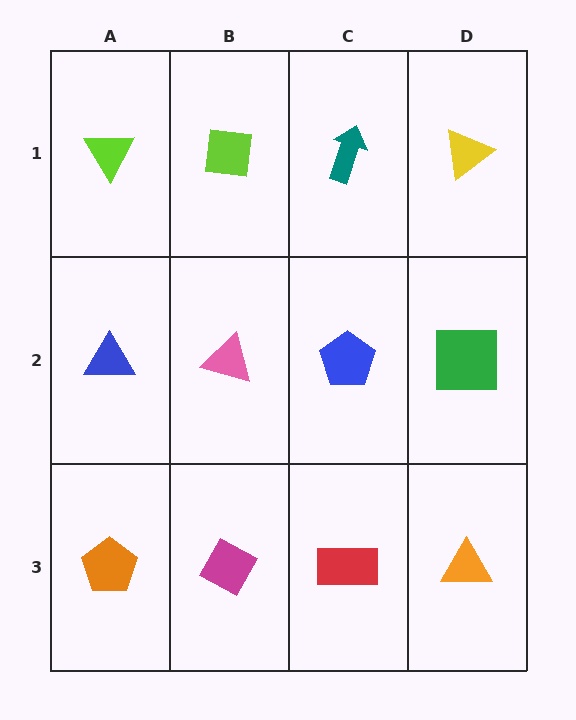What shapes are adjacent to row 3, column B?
A pink triangle (row 2, column B), an orange pentagon (row 3, column A), a red rectangle (row 3, column C).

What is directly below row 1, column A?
A blue triangle.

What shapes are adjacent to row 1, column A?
A blue triangle (row 2, column A), a lime square (row 1, column B).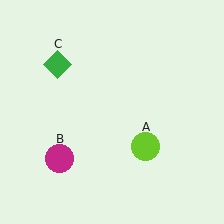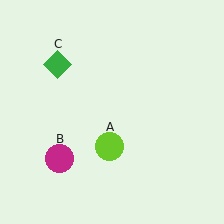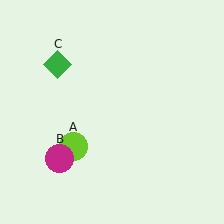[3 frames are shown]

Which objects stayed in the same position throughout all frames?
Magenta circle (object B) and green diamond (object C) remained stationary.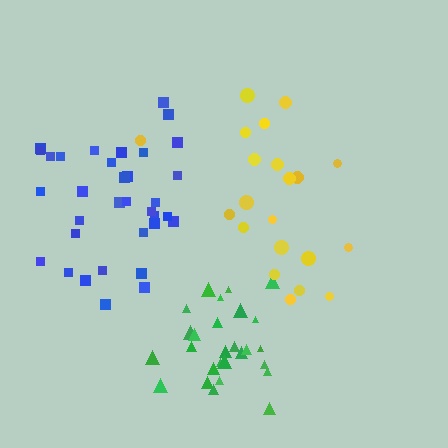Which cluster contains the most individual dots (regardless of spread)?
Blue (34).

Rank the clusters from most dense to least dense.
green, blue, yellow.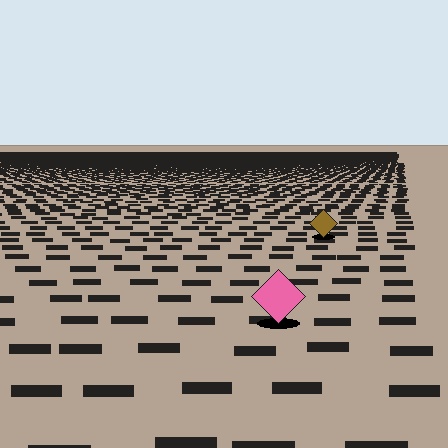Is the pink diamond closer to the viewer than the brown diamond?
Yes. The pink diamond is closer — you can tell from the texture gradient: the ground texture is coarser near it.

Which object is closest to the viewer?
The pink diamond is closest. The texture marks near it are larger and more spread out.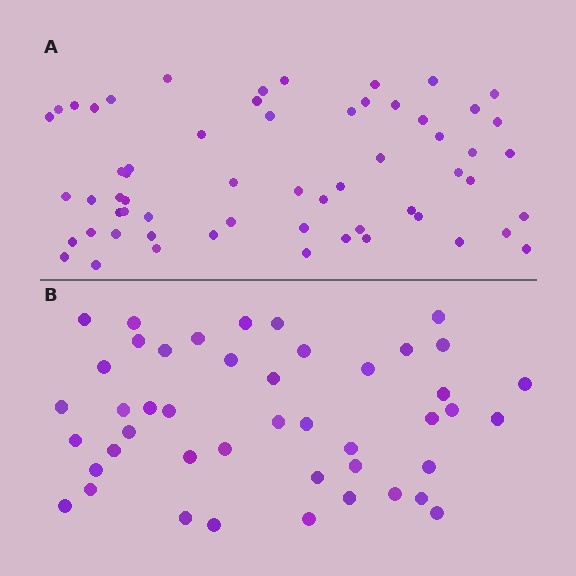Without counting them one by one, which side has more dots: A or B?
Region A (the top region) has more dots.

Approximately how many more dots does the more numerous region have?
Region A has approximately 15 more dots than region B.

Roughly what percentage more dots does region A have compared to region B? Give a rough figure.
About 35% more.